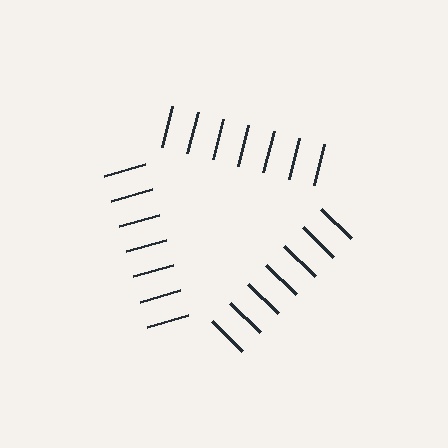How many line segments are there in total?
21 — 7 along each of the 3 edges.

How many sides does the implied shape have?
3 sides — the line-ends trace a triangle.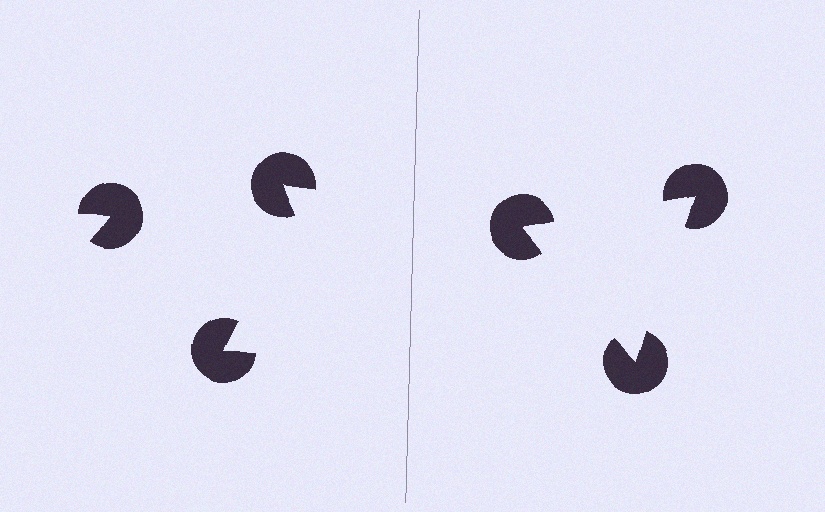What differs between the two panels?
The pac-man discs are positioned identically on both sides; only the wedge orientations differ. On the right they align to a triangle; on the left they are misaligned.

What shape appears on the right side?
An illusory triangle.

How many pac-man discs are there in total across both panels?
6 — 3 on each side.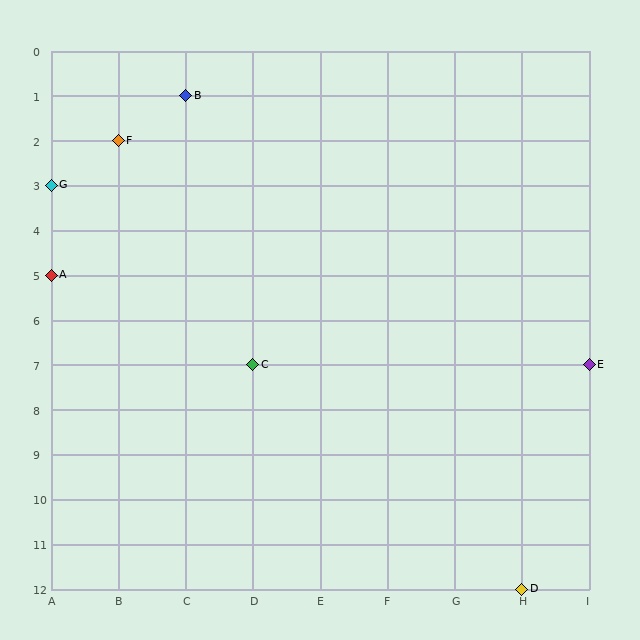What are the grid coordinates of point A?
Point A is at grid coordinates (A, 5).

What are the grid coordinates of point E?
Point E is at grid coordinates (I, 7).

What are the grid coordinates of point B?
Point B is at grid coordinates (C, 1).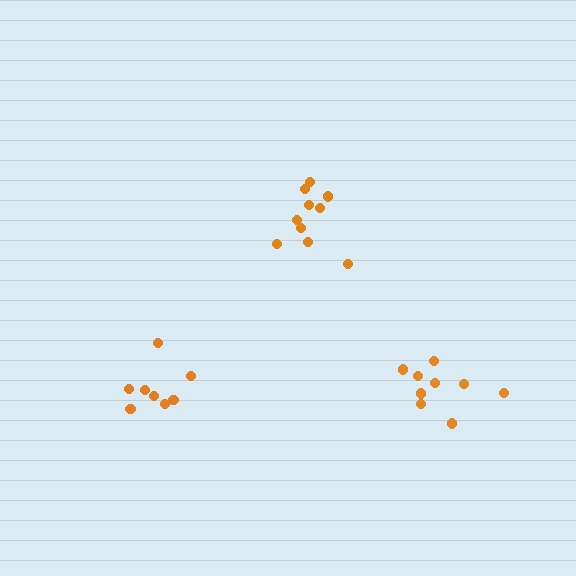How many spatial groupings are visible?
There are 3 spatial groupings.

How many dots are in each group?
Group 1: 10 dots, Group 2: 9 dots, Group 3: 9 dots (28 total).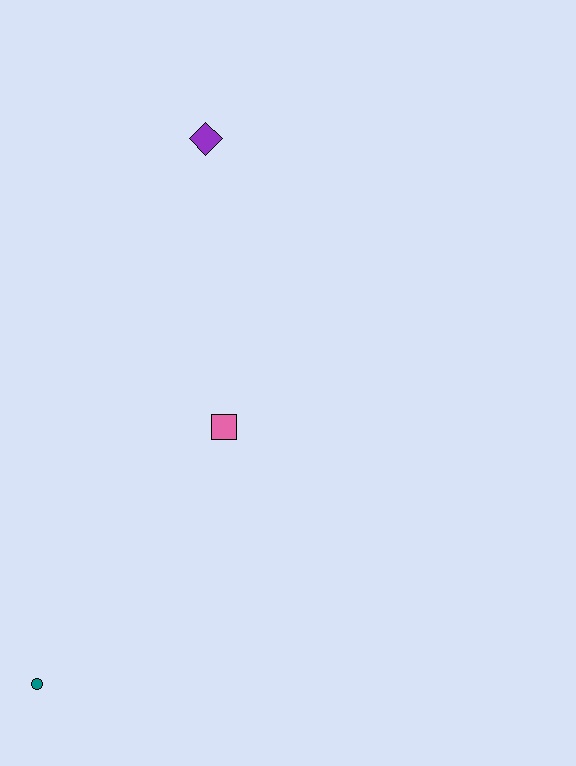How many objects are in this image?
There are 3 objects.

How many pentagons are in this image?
There are no pentagons.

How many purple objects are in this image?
There is 1 purple object.